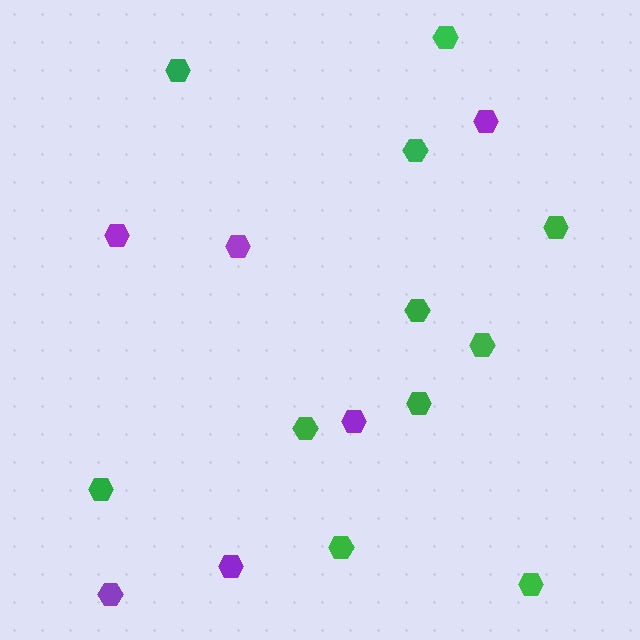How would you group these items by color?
There are 2 groups: one group of purple hexagons (6) and one group of green hexagons (11).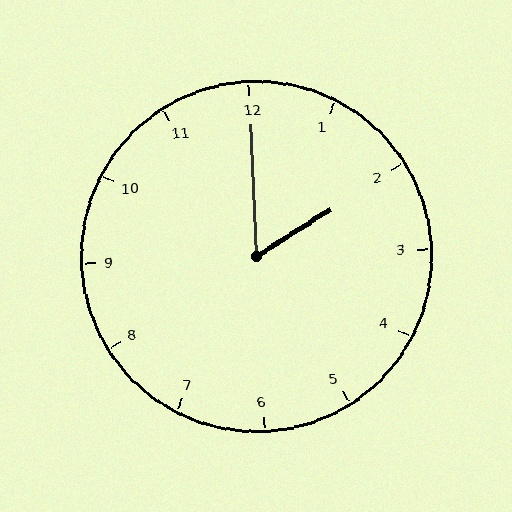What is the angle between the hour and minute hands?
Approximately 60 degrees.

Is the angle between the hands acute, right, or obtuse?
It is acute.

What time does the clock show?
2:00.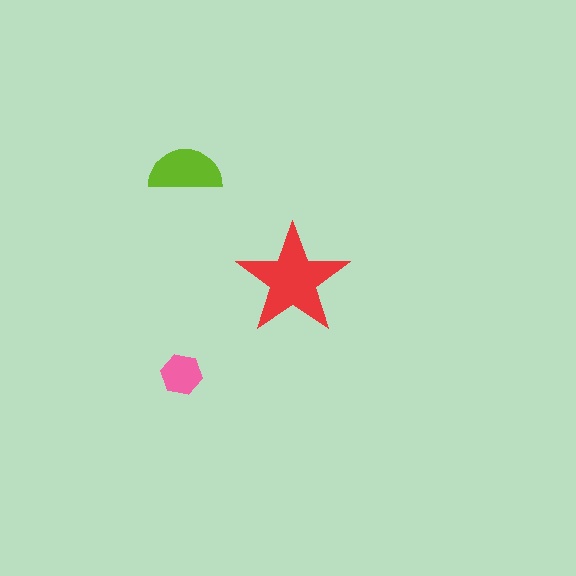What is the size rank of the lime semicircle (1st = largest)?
2nd.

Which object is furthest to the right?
The red star is rightmost.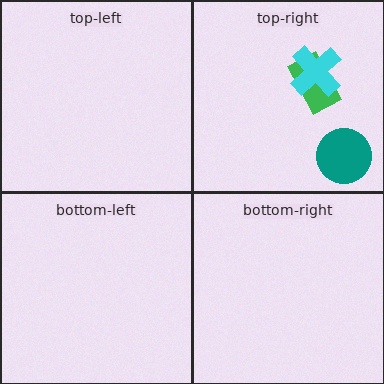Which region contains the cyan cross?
The top-right region.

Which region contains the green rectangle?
The top-right region.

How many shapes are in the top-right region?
3.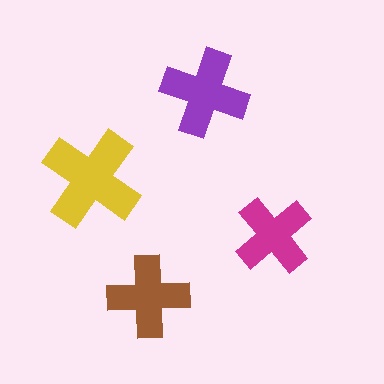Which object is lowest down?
The brown cross is bottommost.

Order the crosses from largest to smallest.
the yellow one, the purple one, the brown one, the magenta one.